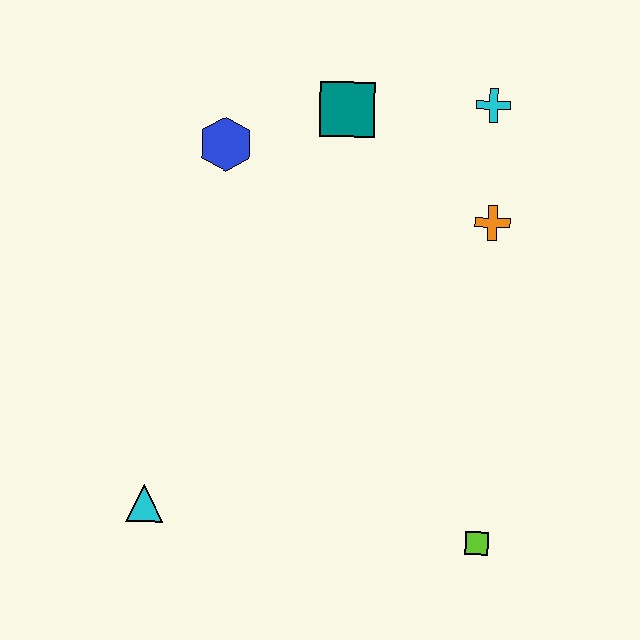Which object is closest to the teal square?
The blue hexagon is closest to the teal square.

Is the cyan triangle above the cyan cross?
No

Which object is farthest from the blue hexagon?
The lime square is farthest from the blue hexagon.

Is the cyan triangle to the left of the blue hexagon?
Yes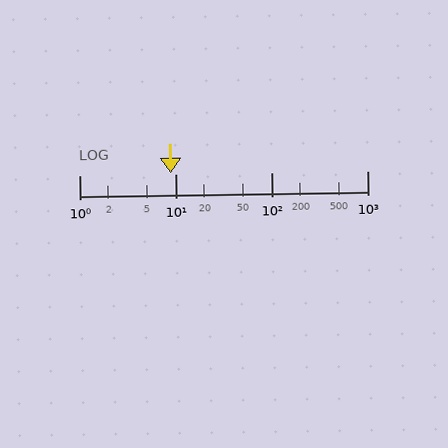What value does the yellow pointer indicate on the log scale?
The pointer indicates approximately 8.9.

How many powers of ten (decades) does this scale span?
The scale spans 3 decades, from 1 to 1000.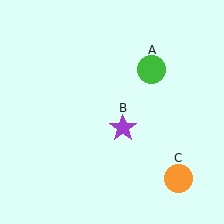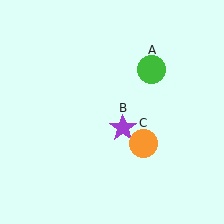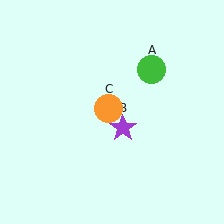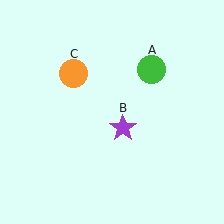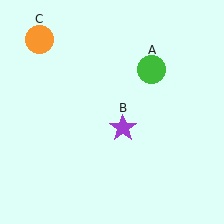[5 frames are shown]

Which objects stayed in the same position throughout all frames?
Green circle (object A) and purple star (object B) remained stationary.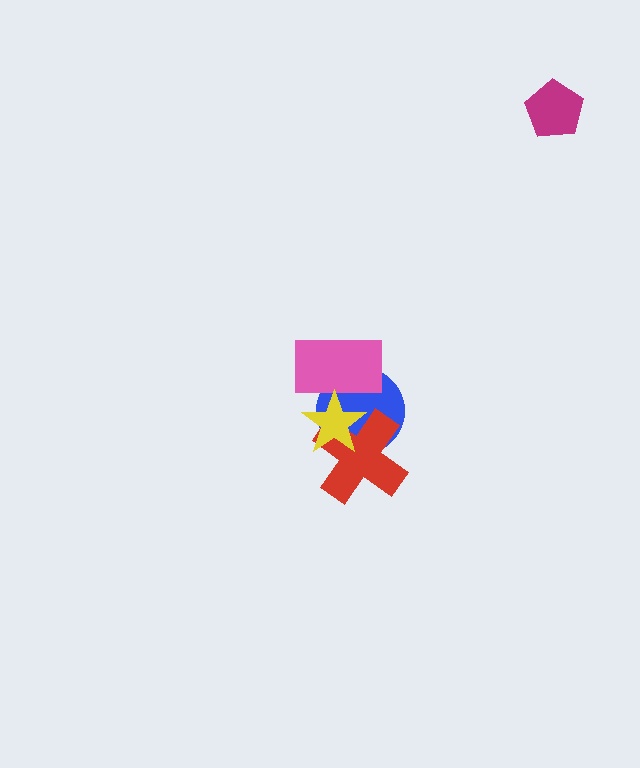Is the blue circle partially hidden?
Yes, it is partially covered by another shape.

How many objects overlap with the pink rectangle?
2 objects overlap with the pink rectangle.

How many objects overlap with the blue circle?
3 objects overlap with the blue circle.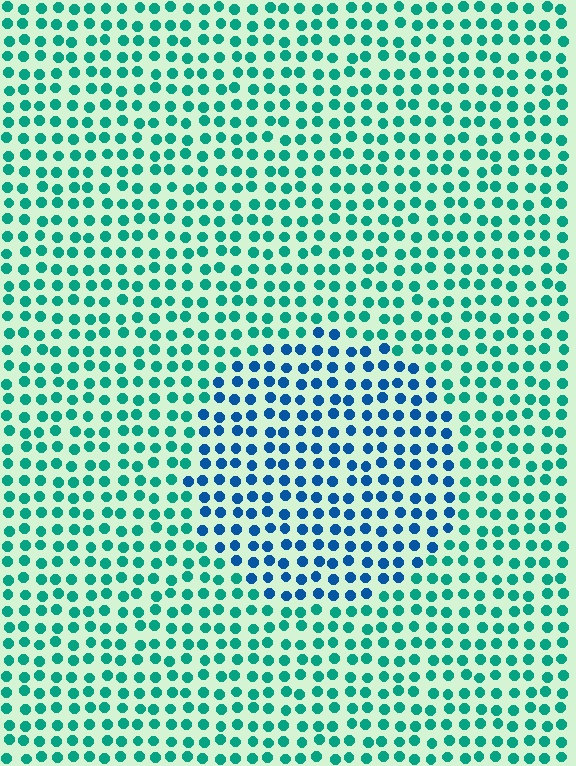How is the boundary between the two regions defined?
The boundary is defined purely by a slight shift in hue (about 42 degrees). Spacing, size, and orientation are identical on both sides.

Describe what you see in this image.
The image is filled with small teal elements in a uniform arrangement. A circle-shaped region is visible where the elements are tinted to a slightly different hue, forming a subtle color boundary.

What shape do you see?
I see a circle.